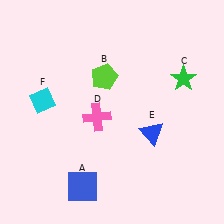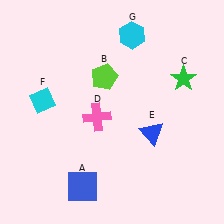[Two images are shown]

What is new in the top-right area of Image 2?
A cyan hexagon (G) was added in the top-right area of Image 2.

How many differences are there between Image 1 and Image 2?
There is 1 difference between the two images.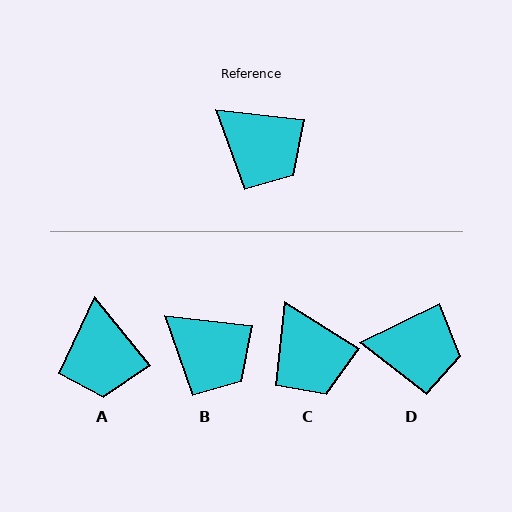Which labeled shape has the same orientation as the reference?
B.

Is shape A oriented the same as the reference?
No, it is off by about 45 degrees.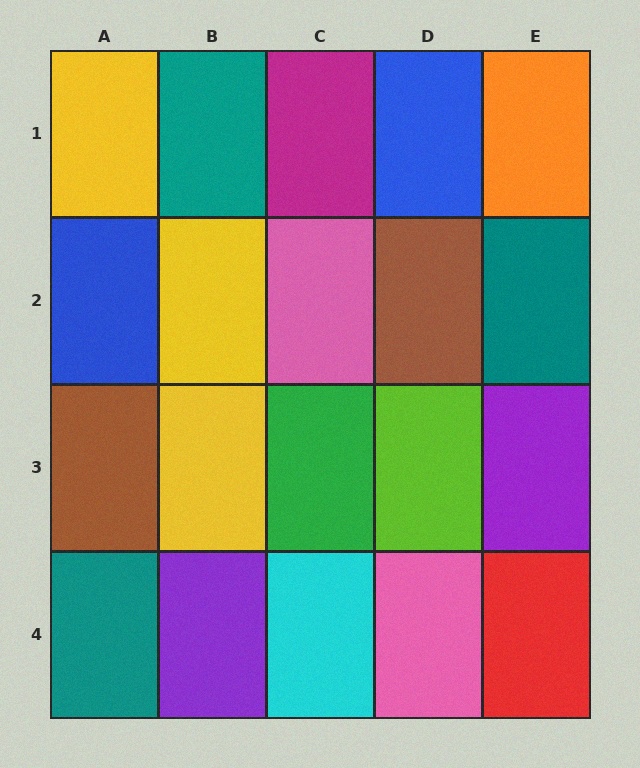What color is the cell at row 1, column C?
Magenta.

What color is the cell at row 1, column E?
Orange.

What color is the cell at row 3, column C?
Green.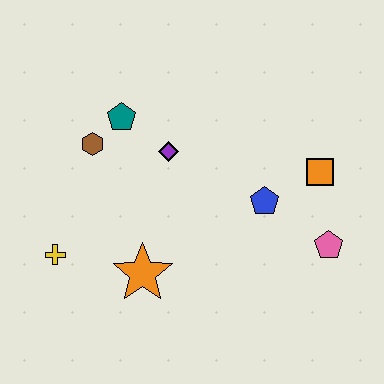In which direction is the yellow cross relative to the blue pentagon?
The yellow cross is to the left of the blue pentagon.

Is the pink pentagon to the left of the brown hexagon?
No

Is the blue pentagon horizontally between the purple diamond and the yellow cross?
No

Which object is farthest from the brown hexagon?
The pink pentagon is farthest from the brown hexagon.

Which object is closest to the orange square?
The blue pentagon is closest to the orange square.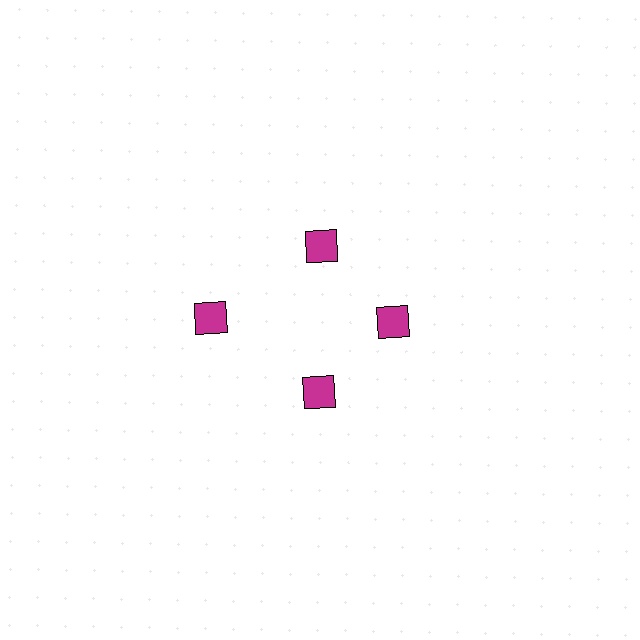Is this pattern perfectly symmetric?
No. The 4 magenta diamonds are arranged in a ring, but one element near the 9 o'clock position is pushed outward from the center, breaking the 4-fold rotational symmetry.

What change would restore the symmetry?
The symmetry would be restored by moving it inward, back onto the ring so that all 4 diamonds sit at equal angles and equal distance from the center.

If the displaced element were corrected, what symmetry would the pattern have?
It would have 4-fold rotational symmetry — the pattern would map onto itself every 90 degrees.